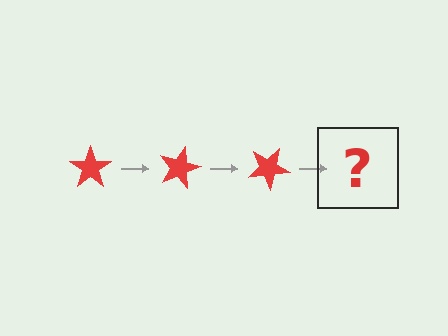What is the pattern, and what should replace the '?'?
The pattern is that the star rotates 15 degrees each step. The '?' should be a red star rotated 45 degrees.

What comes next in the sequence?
The next element should be a red star rotated 45 degrees.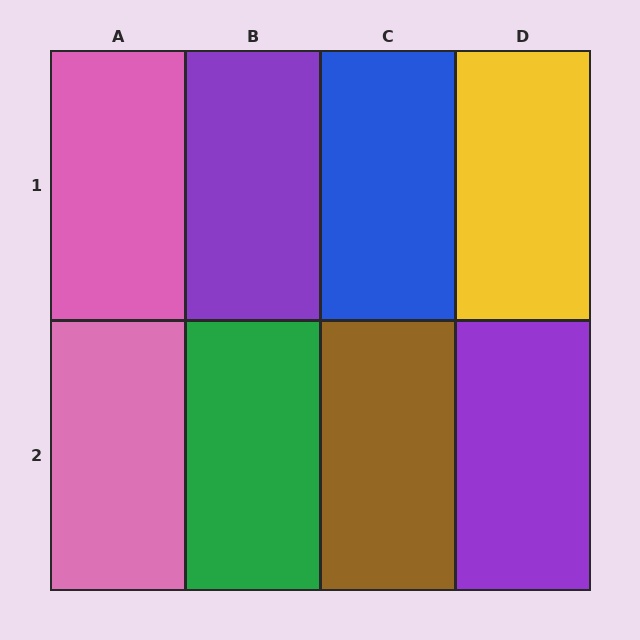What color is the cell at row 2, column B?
Green.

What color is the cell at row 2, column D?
Purple.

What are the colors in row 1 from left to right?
Pink, purple, blue, yellow.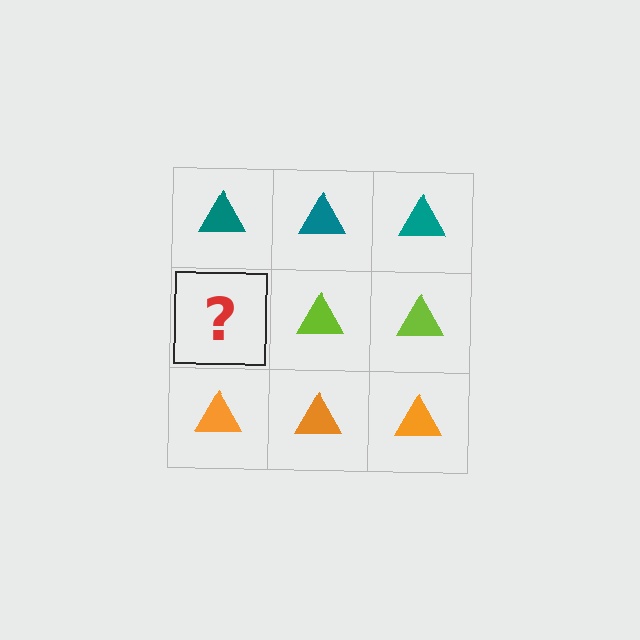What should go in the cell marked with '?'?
The missing cell should contain a lime triangle.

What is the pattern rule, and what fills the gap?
The rule is that each row has a consistent color. The gap should be filled with a lime triangle.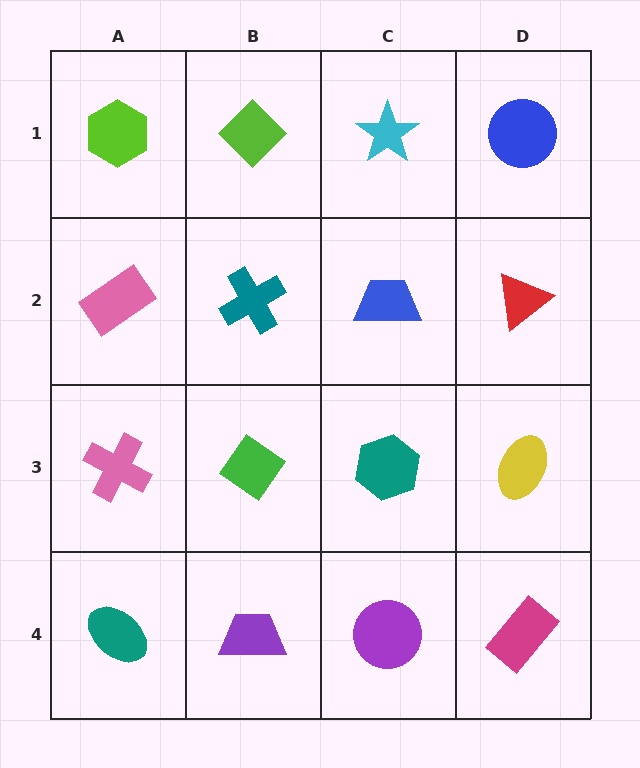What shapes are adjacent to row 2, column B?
A lime diamond (row 1, column B), a green diamond (row 3, column B), a pink rectangle (row 2, column A), a blue trapezoid (row 2, column C).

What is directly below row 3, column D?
A magenta rectangle.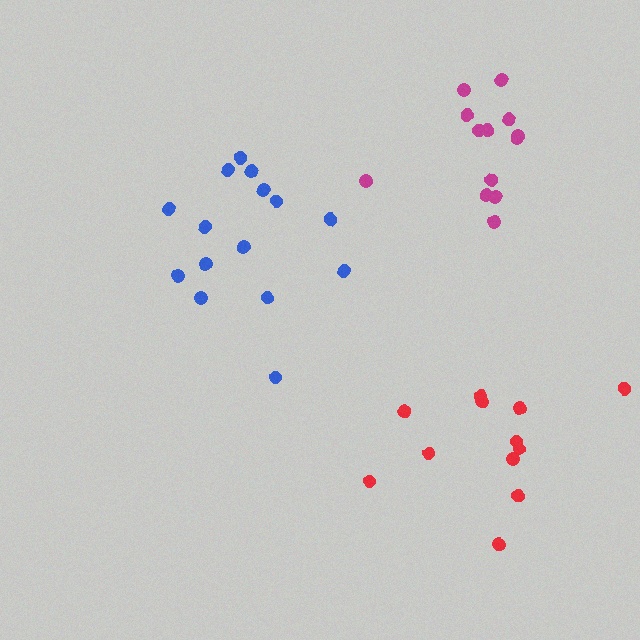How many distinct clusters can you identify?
There are 3 distinct clusters.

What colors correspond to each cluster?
The clusters are colored: blue, red, magenta.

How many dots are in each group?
Group 1: 15 dots, Group 2: 12 dots, Group 3: 13 dots (40 total).